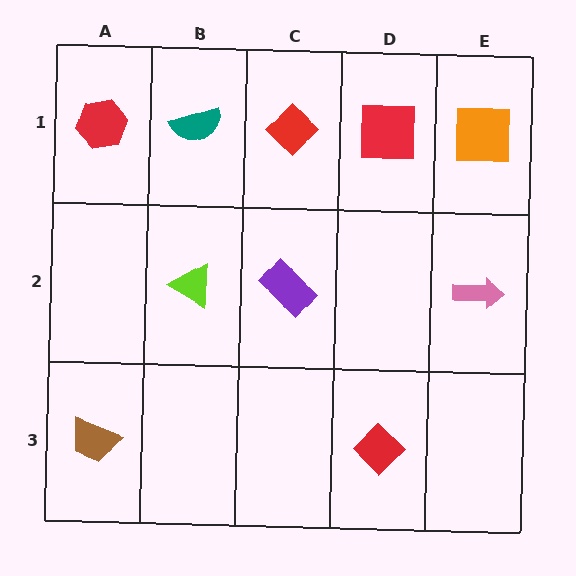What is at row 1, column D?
A red square.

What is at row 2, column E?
A pink arrow.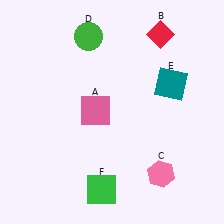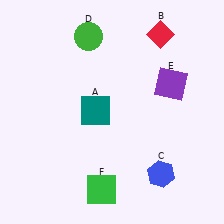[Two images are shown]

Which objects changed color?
A changed from pink to teal. C changed from pink to blue. E changed from teal to purple.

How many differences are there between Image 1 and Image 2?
There are 3 differences between the two images.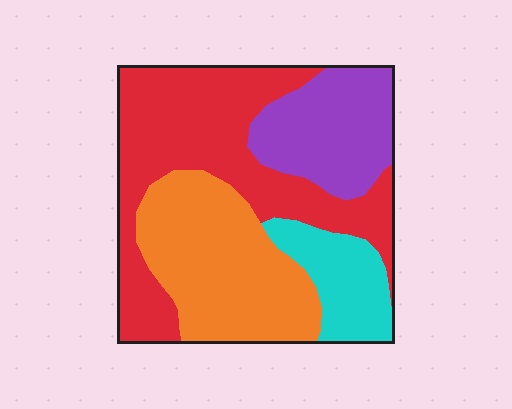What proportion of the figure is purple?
Purple covers 19% of the figure.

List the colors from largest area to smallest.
From largest to smallest: red, orange, purple, cyan.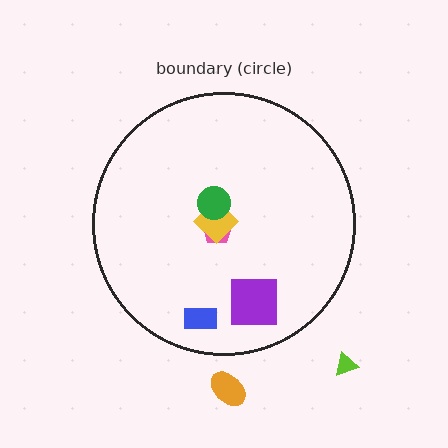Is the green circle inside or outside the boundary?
Inside.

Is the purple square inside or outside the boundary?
Inside.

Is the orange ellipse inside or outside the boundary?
Outside.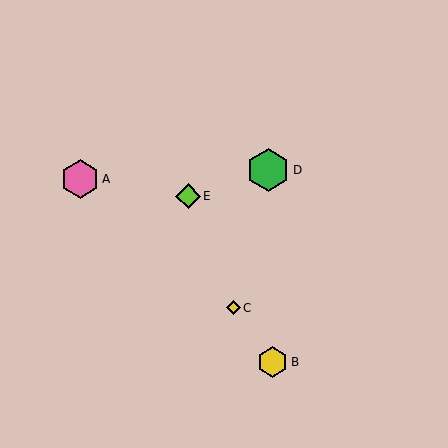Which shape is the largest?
The green hexagon (labeled D) is the largest.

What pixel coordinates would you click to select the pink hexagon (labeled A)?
Click at (80, 179) to select the pink hexagon A.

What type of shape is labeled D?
Shape D is a green hexagon.